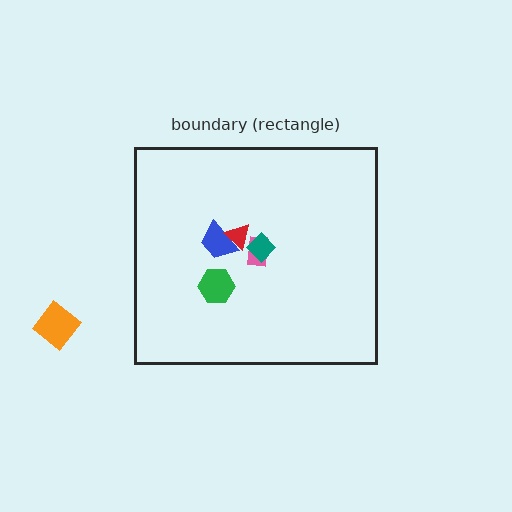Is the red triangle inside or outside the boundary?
Inside.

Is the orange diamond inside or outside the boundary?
Outside.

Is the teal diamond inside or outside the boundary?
Inside.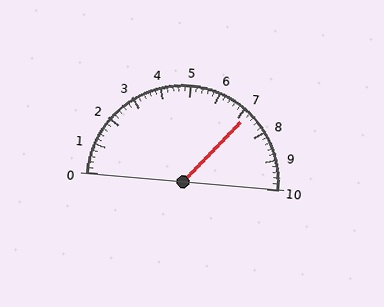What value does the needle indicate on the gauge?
The needle indicates approximately 7.2.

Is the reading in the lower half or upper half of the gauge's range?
The reading is in the upper half of the range (0 to 10).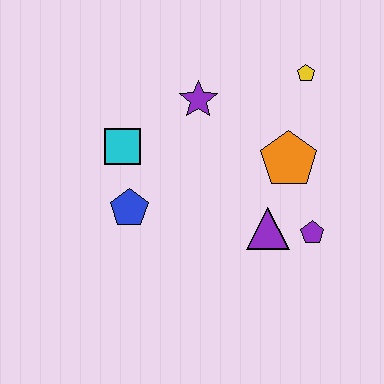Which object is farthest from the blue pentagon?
The yellow pentagon is farthest from the blue pentagon.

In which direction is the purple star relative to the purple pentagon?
The purple star is above the purple pentagon.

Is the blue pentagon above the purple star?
No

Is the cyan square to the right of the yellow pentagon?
No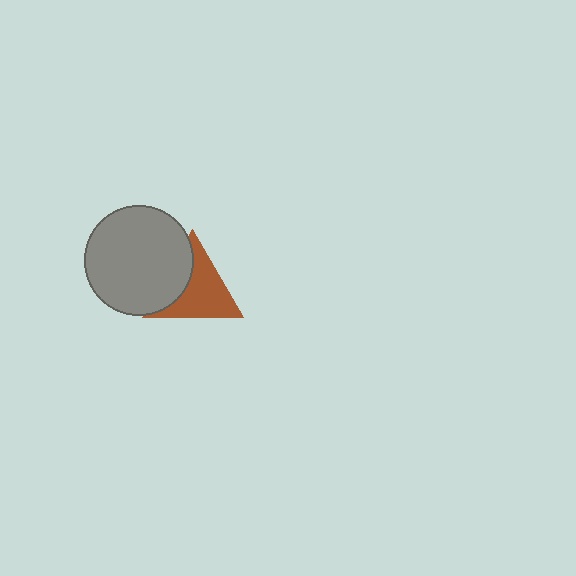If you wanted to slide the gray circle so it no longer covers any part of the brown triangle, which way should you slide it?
Slide it left — that is the most direct way to separate the two shapes.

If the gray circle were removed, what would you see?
You would see the complete brown triangle.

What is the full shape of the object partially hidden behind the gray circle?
The partially hidden object is a brown triangle.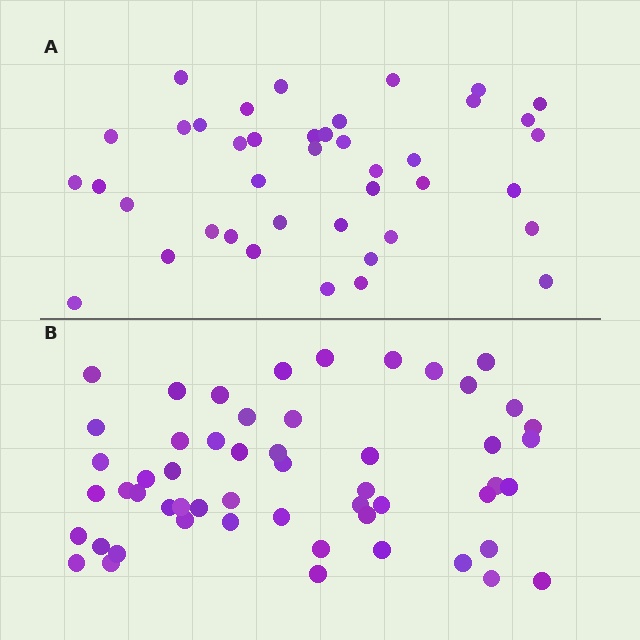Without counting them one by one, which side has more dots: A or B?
Region B (the bottom region) has more dots.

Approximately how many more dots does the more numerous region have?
Region B has approximately 15 more dots than region A.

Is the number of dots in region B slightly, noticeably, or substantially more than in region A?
Region B has noticeably more, but not dramatically so. The ratio is roughly 1.3 to 1.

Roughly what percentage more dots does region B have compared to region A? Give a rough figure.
About 30% more.